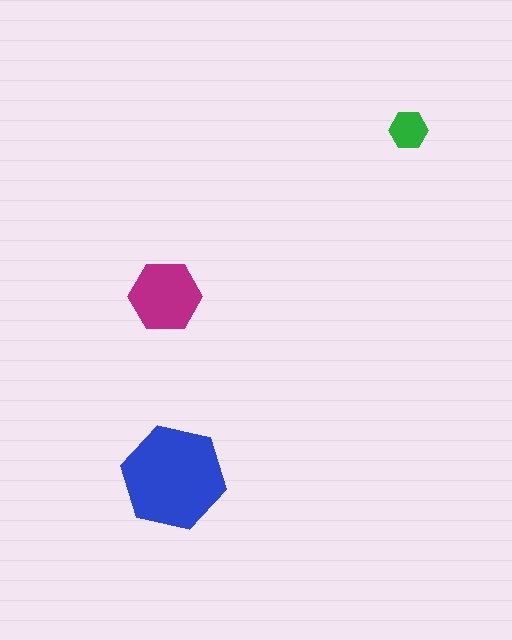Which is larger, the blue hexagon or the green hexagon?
The blue one.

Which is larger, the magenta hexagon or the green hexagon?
The magenta one.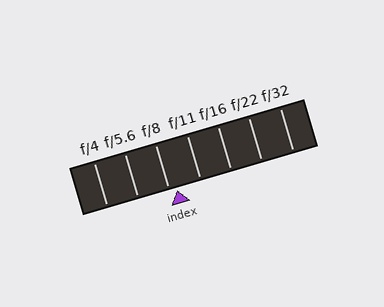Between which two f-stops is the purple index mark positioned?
The index mark is between f/8 and f/11.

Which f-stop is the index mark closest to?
The index mark is closest to f/8.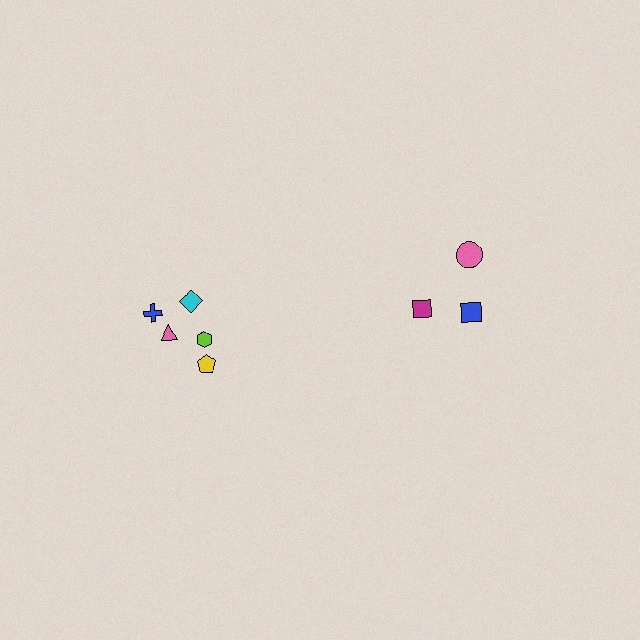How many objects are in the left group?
There are 5 objects.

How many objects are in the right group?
There are 3 objects.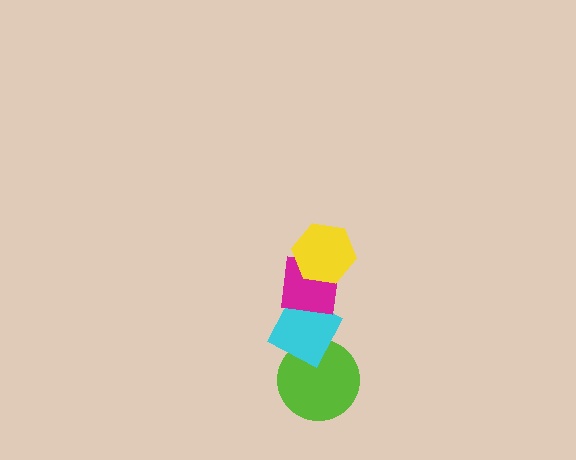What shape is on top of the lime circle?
The cyan diamond is on top of the lime circle.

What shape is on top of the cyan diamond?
The magenta square is on top of the cyan diamond.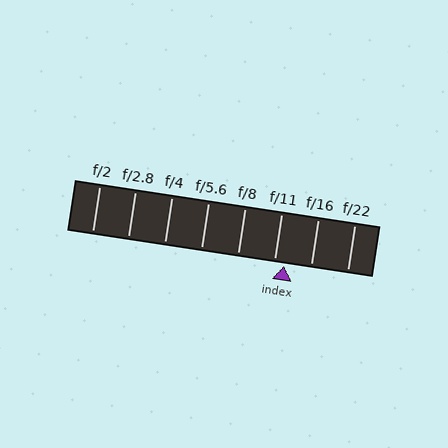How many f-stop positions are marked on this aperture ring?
There are 8 f-stop positions marked.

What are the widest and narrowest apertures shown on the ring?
The widest aperture shown is f/2 and the narrowest is f/22.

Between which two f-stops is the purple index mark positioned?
The index mark is between f/11 and f/16.